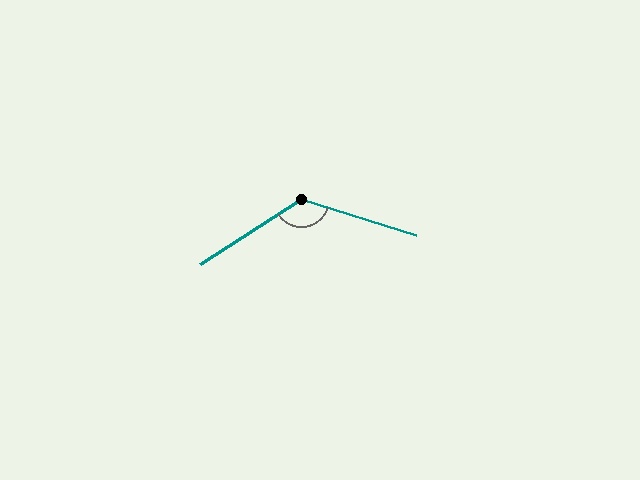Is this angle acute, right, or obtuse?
It is obtuse.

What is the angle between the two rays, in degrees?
Approximately 129 degrees.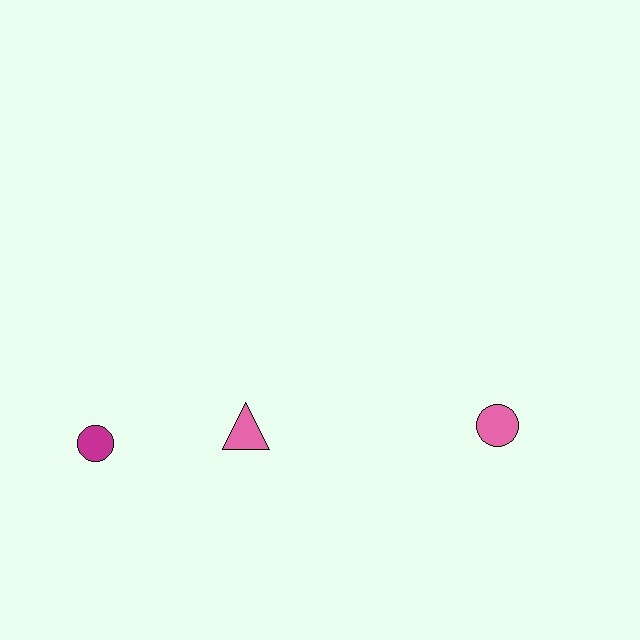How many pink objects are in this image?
There are 2 pink objects.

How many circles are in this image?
There are 2 circles.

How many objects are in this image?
There are 3 objects.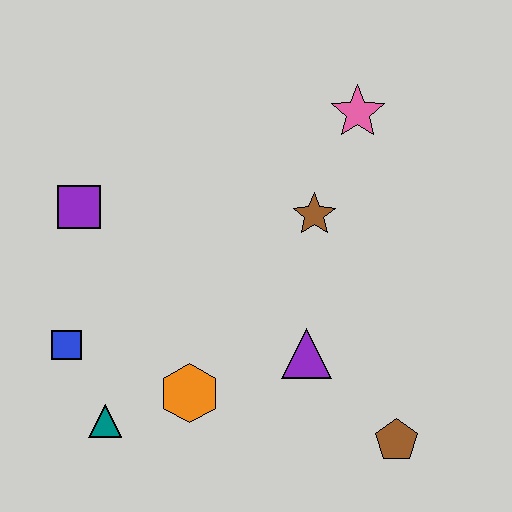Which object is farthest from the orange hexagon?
The pink star is farthest from the orange hexagon.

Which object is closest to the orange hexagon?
The teal triangle is closest to the orange hexagon.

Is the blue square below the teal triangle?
No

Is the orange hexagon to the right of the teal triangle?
Yes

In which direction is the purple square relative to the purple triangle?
The purple square is to the left of the purple triangle.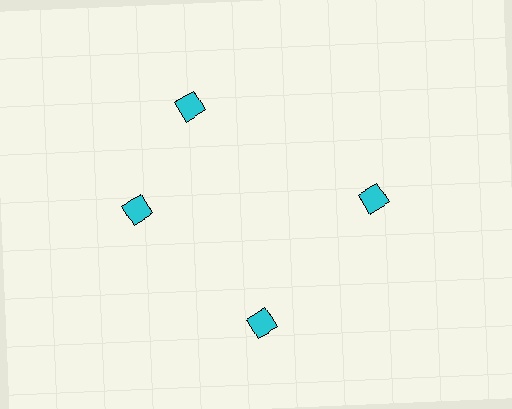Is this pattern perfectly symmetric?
No. The 4 cyan diamonds are arranged in a ring, but one element near the 12 o'clock position is rotated out of alignment along the ring, breaking the 4-fold rotational symmetry.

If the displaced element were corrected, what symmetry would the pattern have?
It would have 4-fold rotational symmetry — the pattern would map onto itself every 90 degrees.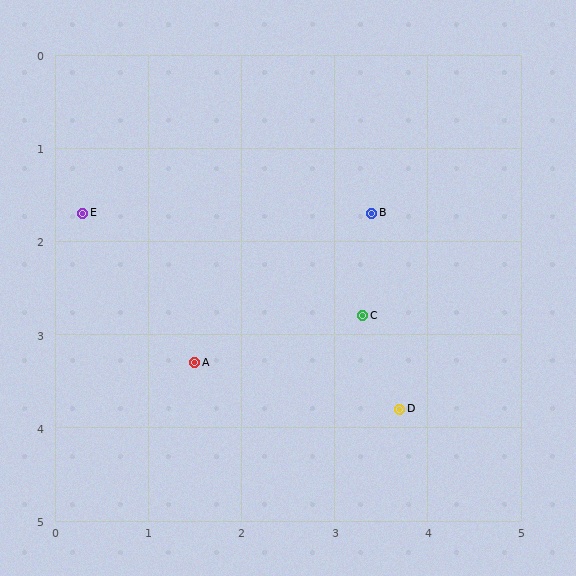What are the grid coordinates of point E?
Point E is at approximately (0.3, 1.7).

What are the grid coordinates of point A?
Point A is at approximately (1.5, 3.3).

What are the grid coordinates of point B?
Point B is at approximately (3.4, 1.7).